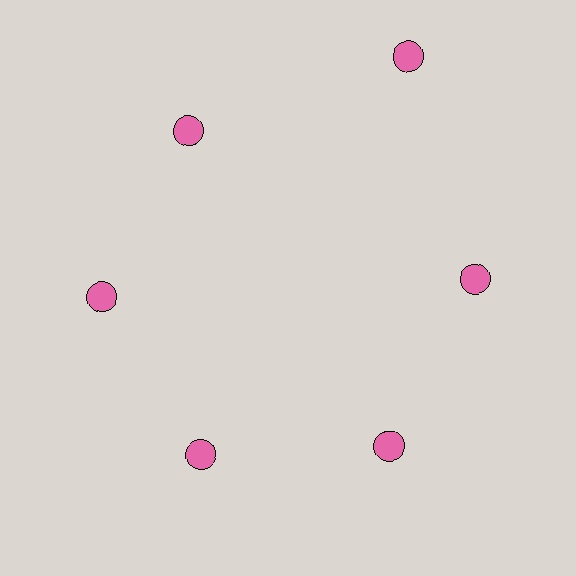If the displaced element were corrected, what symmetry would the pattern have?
It would have 6-fold rotational symmetry — the pattern would map onto itself every 60 degrees.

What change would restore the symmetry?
The symmetry would be restored by moving it inward, back onto the ring so that all 6 circles sit at equal angles and equal distance from the center.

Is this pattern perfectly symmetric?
No. The 6 pink circles are arranged in a ring, but one element near the 1 o'clock position is pushed outward from the center, breaking the 6-fold rotational symmetry.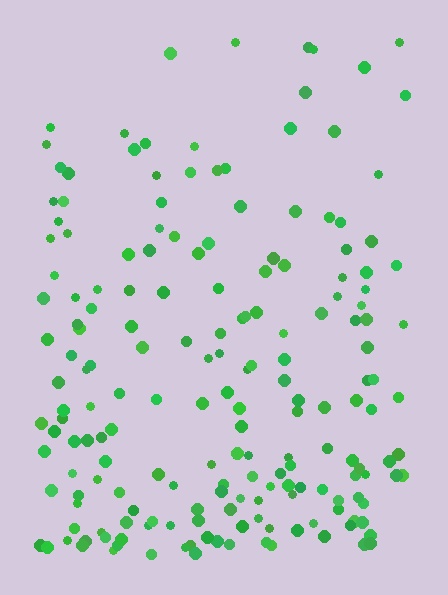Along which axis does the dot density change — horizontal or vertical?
Vertical.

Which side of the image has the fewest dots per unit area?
The top.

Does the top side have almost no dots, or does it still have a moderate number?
Still a moderate number, just noticeably fewer than the bottom.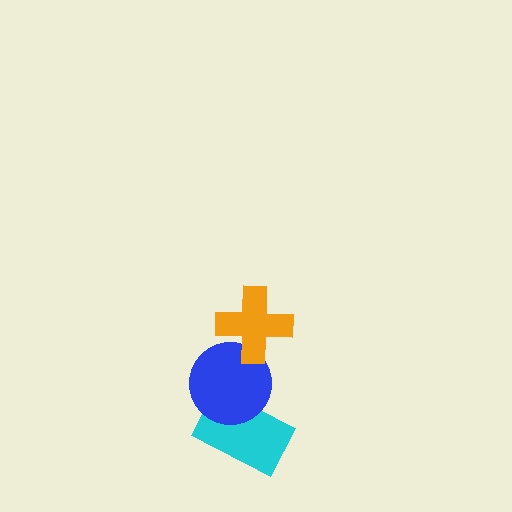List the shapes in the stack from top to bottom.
From top to bottom: the orange cross, the blue circle, the cyan rectangle.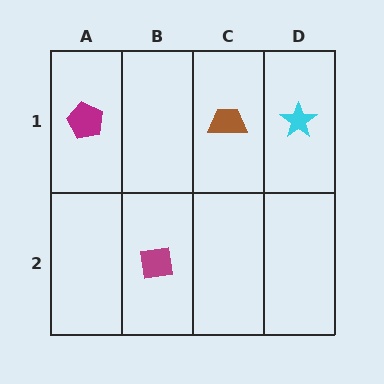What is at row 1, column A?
A magenta pentagon.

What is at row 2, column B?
A magenta square.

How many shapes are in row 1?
3 shapes.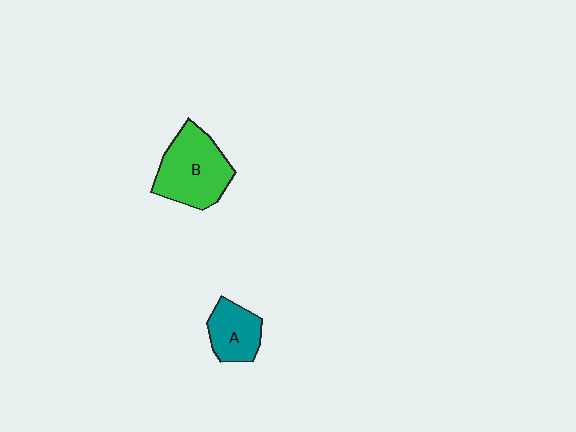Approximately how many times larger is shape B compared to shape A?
Approximately 1.7 times.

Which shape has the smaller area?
Shape A (teal).